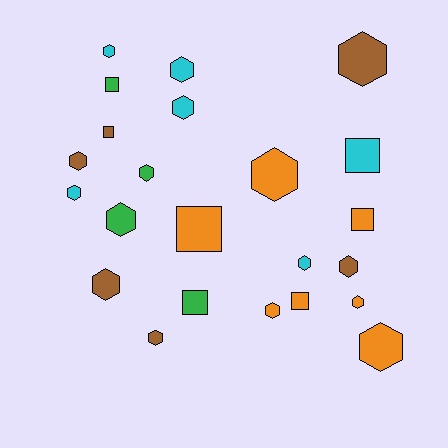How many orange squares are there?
There are 3 orange squares.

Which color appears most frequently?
Orange, with 7 objects.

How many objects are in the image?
There are 23 objects.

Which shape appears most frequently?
Hexagon, with 16 objects.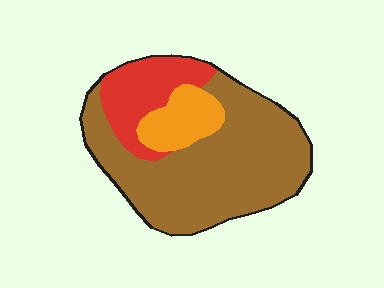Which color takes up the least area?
Orange, at roughly 15%.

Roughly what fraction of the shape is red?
Red takes up about one fifth (1/5) of the shape.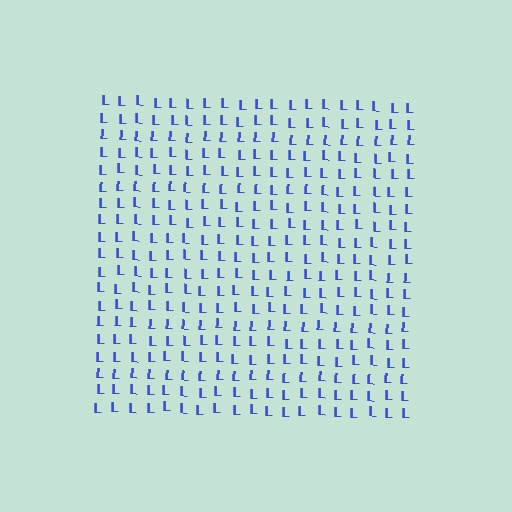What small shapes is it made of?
It is made of small letter L's.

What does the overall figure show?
The overall figure shows a square.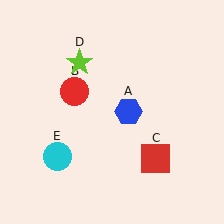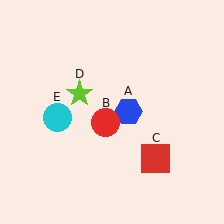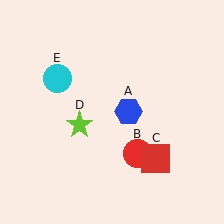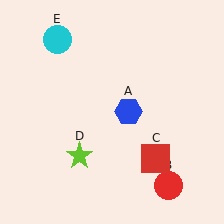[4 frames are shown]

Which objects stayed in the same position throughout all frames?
Blue hexagon (object A) and red square (object C) remained stationary.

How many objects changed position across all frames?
3 objects changed position: red circle (object B), lime star (object D), cyan circle (object E).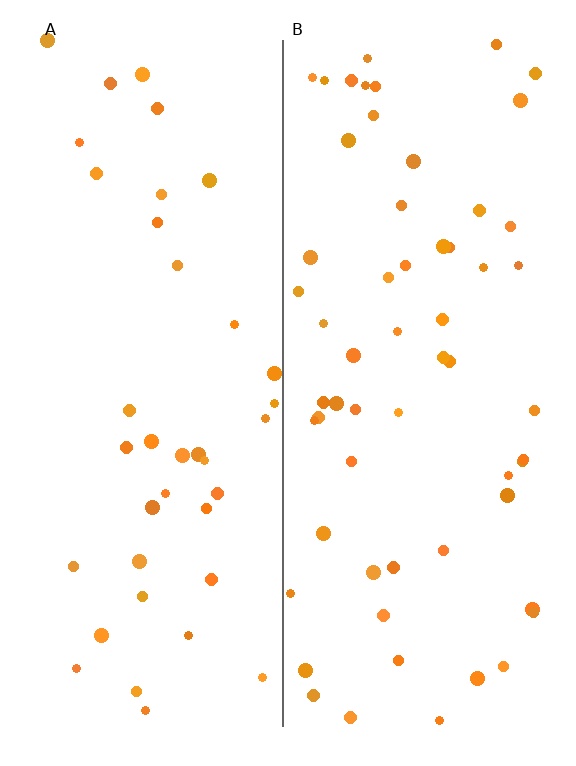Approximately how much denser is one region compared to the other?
Approximately 1.6× — region B over region A.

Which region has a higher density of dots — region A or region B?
B (the right).